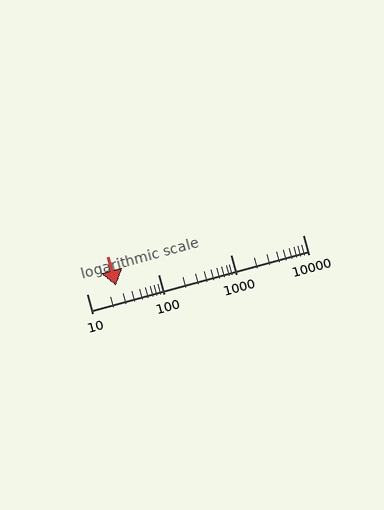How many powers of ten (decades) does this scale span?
The scale spans 3 decades, from 10 to 10000.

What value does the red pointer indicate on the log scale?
The pointer indicates approximately 26.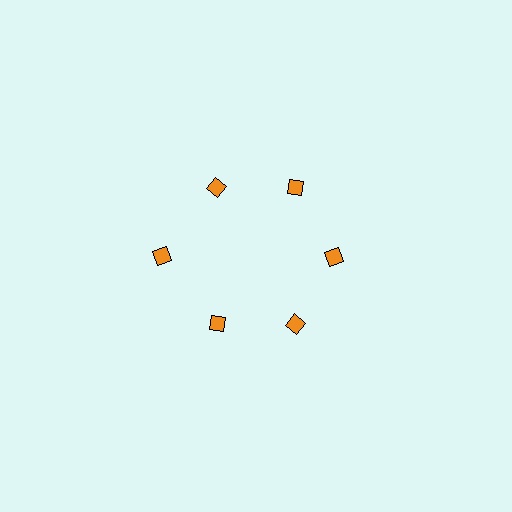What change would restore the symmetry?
The symmetry would be restored by moving it inward, back onto the ring so that all 6 diamonds sit at equal angles and equal distance from the center.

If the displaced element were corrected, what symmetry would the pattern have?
It would have 6-fold rotational symmetry — the pattern would map onto itself every 60 degrees.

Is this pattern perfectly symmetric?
No. The 6 orange diamonds are arranged in a ring, but one element near the 9 o'clock position is pushed outward from the center, breaking the 6-fold rotational symmetry.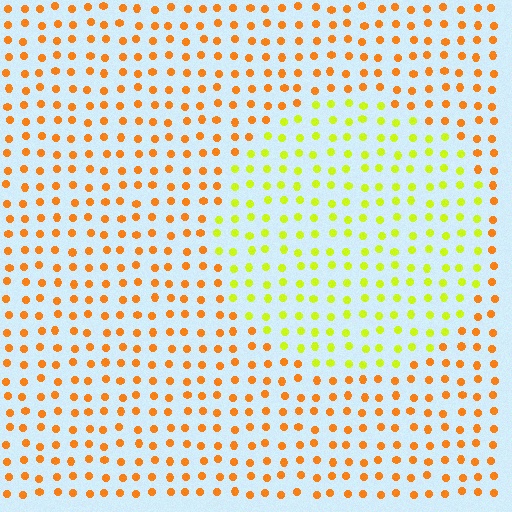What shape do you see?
I see a circle.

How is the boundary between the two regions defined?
The boundary is defined purely by a slight shift in hue (about 45 degrees). Spacing, size, and orientation are identical on both sides.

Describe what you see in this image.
The image is filled with small orange elements in a uniform arrangement. A circle-shaped region is visible where the elements are tinted to a slightly different hue, forming a subtle color boundary.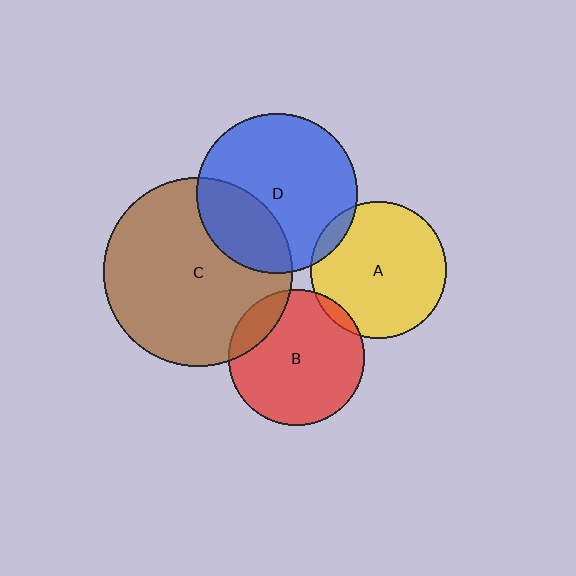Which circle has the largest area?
Circle C (brown).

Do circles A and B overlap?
Yes.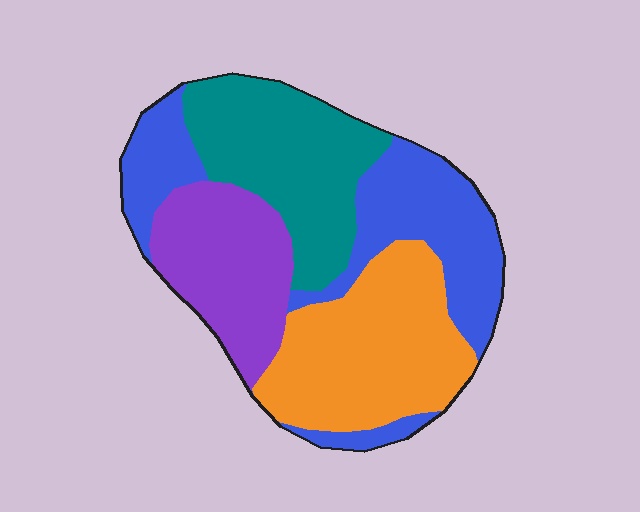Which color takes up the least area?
Purple, at roughly 20%.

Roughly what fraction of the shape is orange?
Orange takes up about one quarter (1/4) of the shape.